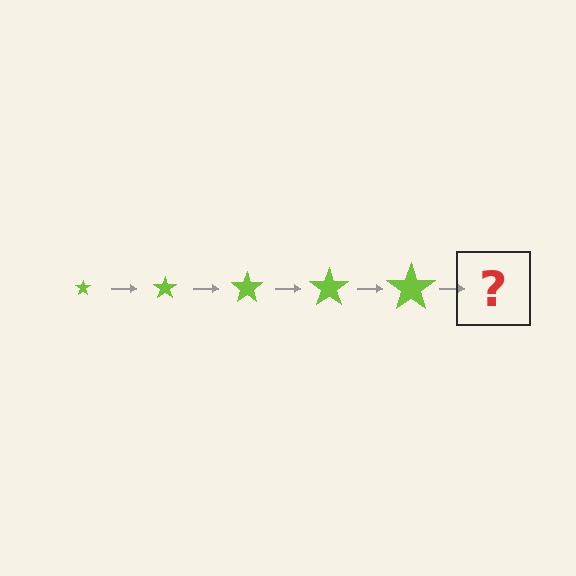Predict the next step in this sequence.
The next step is a lime star, larger than the previous one.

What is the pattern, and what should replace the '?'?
The pattern is that the star gets progressively larger each step. The '?' should be a lime star, larger than the previous one.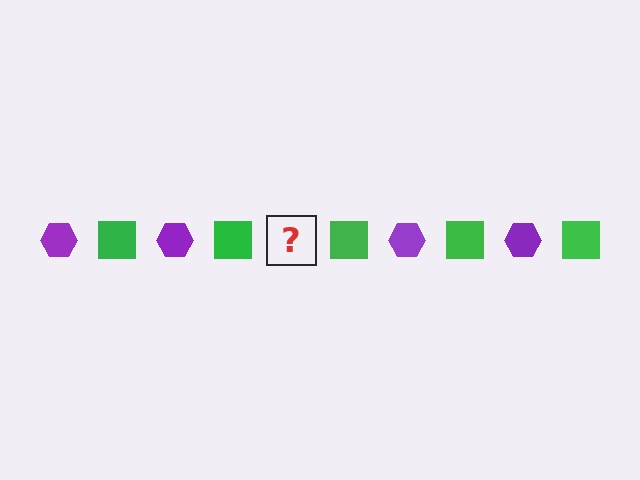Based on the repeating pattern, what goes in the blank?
The blank should be a purple hexagon.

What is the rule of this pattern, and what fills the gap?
The rule is that the pattern alternates between purple hexagon and green square. The gap should be filled with a purple hexagon.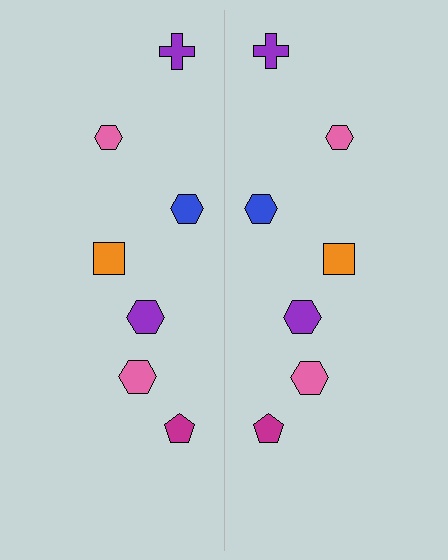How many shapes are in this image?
There are 14 shapes in this image.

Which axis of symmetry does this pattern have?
The pattern has a vertical axis of symmetry running through the center of the image.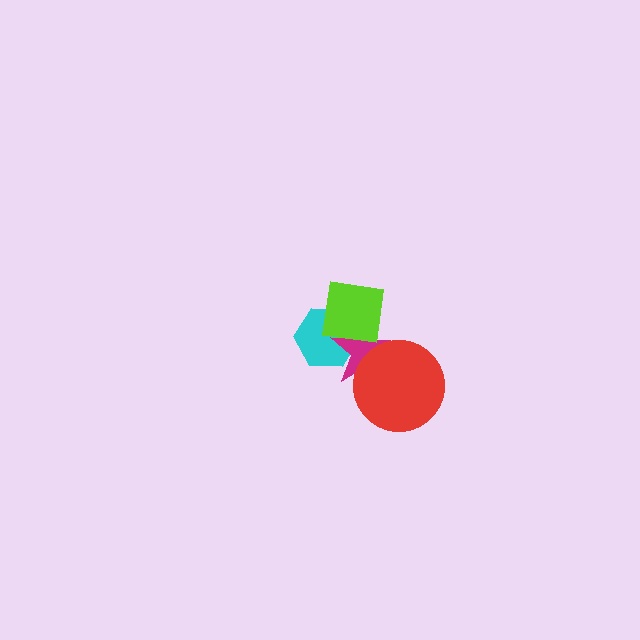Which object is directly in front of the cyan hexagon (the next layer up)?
The magenta star is directly in front of the cyan hexagon.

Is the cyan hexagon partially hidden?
Yes, it is partially covered by another shape.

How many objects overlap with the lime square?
2 objects overlap with the lime square.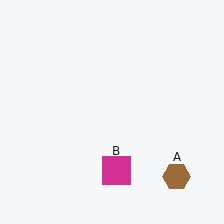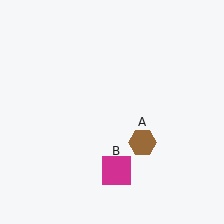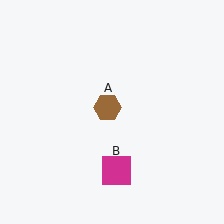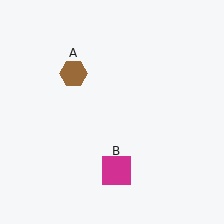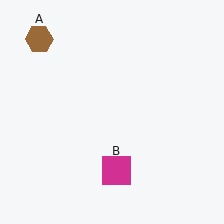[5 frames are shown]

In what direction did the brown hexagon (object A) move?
The brown hexagon (object A) moved up and to the left.